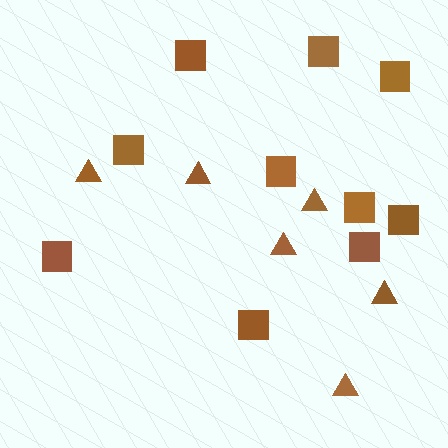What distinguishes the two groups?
There are 2 groups: one group of triangles (6) and one group of squares (10).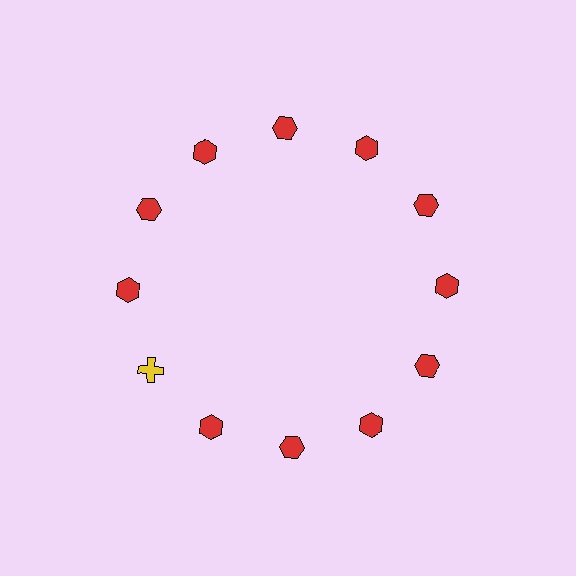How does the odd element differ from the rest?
It differs in both color (yellow instead of red) and shape (cross instead of hexagon).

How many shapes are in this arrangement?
There are 12 shapes arranged in a ring pattern.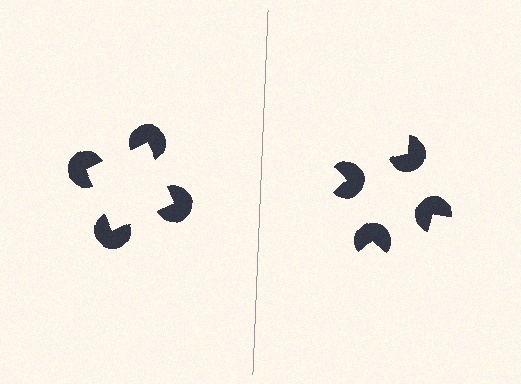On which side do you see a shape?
An illusory square appears on the left side. On the right side the wedge cuts are rotated, so no coherent shape forms.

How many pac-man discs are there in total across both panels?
8 — 4 on each side.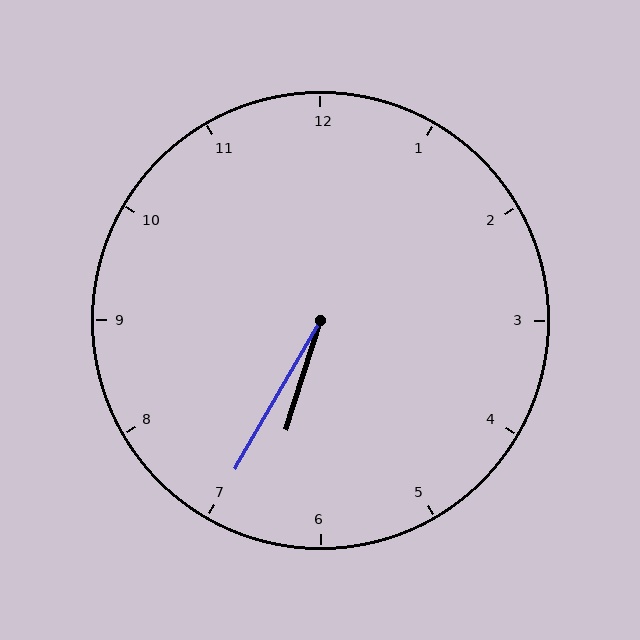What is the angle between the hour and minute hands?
Approximately 12 degrees.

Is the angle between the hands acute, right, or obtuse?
It is acute.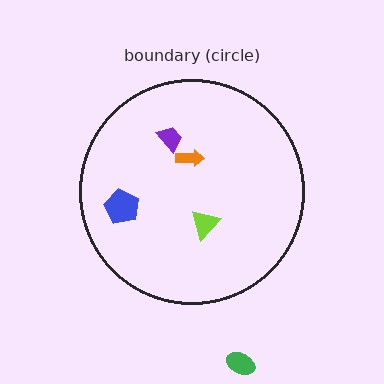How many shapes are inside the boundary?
4 inside, 1 outside.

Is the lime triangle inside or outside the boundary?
Inside.